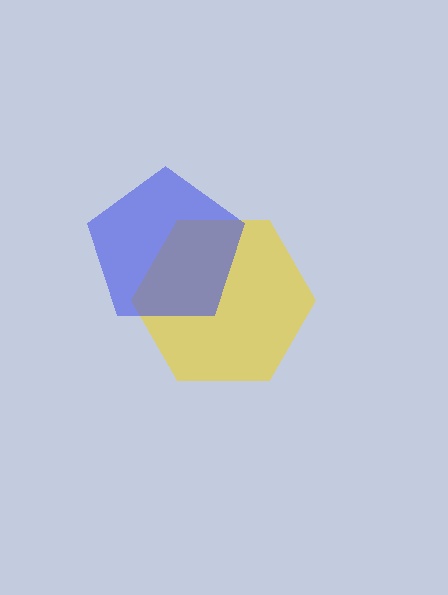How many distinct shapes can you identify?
There are 2 distinct shapes: a yellow hexagon, a blue pentagon.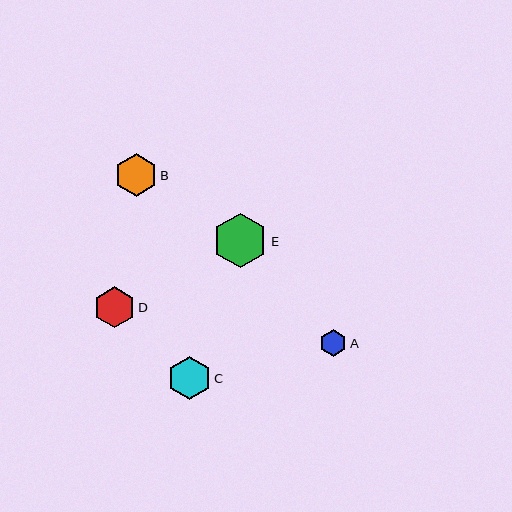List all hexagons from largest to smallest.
From largest to smallest: E, C, B, D, A.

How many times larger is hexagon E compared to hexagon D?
Hexagon E is approximately 1.3 times the size of hexagon D.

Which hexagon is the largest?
Hexagon E is the largest with a size of approximately 54 pixels.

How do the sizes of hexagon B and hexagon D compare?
Hexagon B and hexagon D are approximately the same size.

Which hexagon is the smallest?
Hexagon A is the smallest with a size of approximately 27 pixels.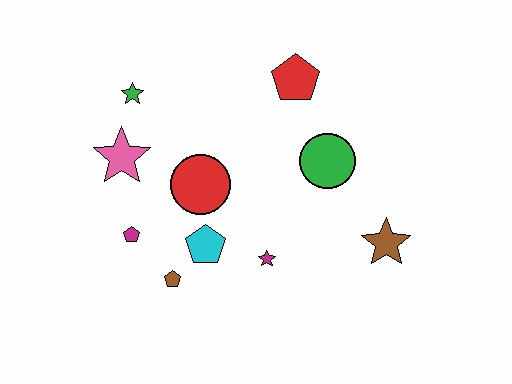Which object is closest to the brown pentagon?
The cyan pentagon is closest to the brown pentagon.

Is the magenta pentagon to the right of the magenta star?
No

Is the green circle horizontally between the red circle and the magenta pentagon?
No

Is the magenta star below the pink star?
Yes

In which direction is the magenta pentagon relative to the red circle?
The magenta pentagon is to the left of the red circle.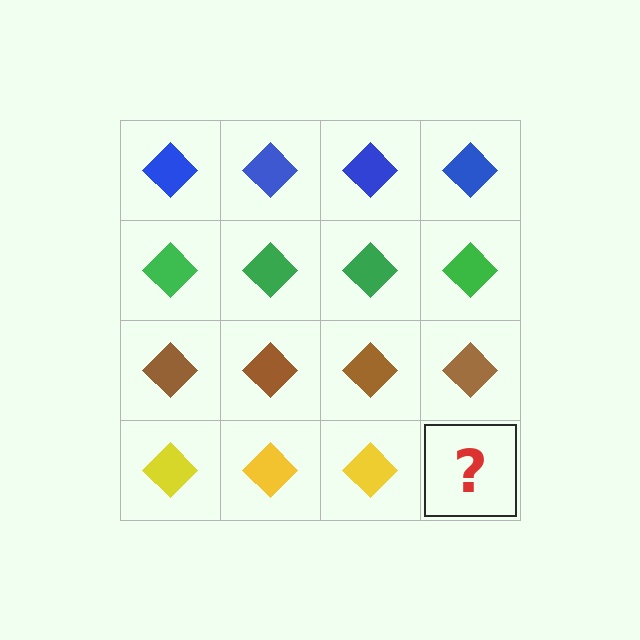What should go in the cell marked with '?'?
The missing cell should contain a yellow diamond.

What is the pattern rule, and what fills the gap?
The rule is that each row has a consistent color. The gap should be filled with a yellow diamond.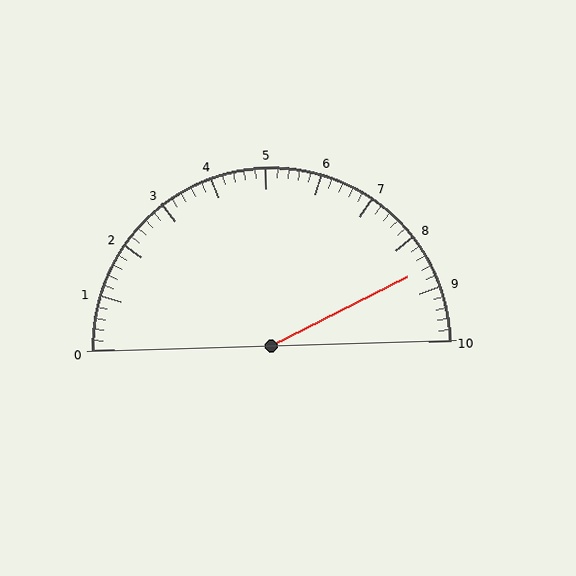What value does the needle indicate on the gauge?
The needle indicates approximately 8.6.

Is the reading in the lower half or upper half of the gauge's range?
The reading is in the upper half of the range (0 to 10).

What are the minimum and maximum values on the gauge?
The gauge ranges from 0 to 10.